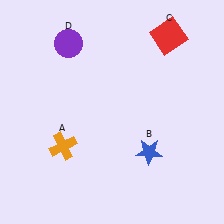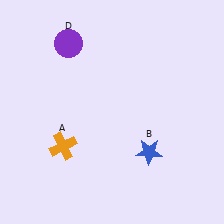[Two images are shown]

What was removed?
The red square (C) was removed in Image 2.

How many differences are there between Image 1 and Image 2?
There is 1 difference between the two images.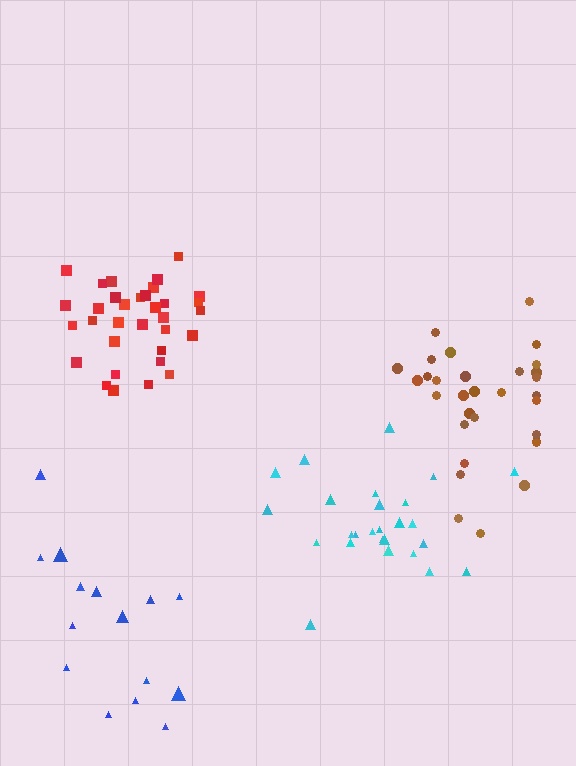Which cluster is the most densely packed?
Red.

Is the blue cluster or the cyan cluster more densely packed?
Cyan.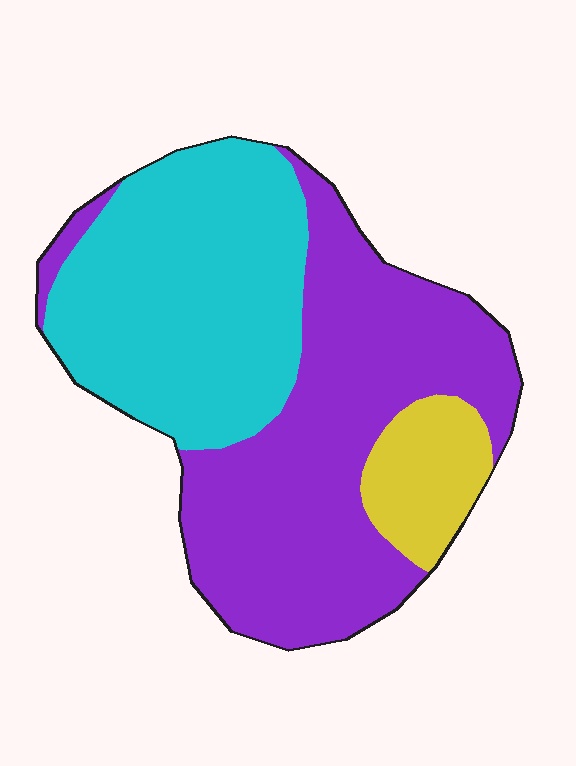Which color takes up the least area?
Yellow, at roughly 10%.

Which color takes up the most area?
Purple, at roughly 50%.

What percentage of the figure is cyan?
Cyan takes up about two fifths (2/5) of the figure.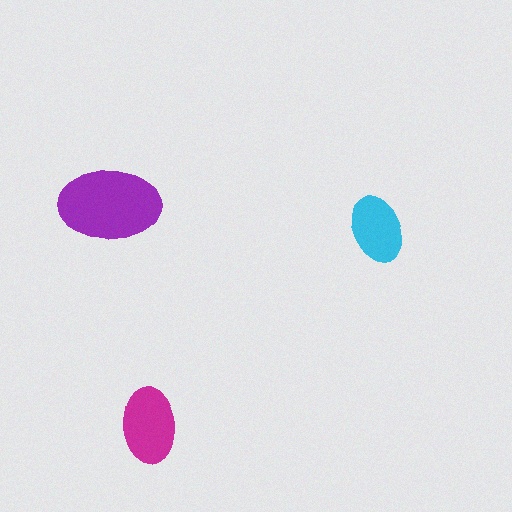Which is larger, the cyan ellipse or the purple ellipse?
The purple one.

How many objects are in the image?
There are 3 objects in the image.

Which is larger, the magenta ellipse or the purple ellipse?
The purple one.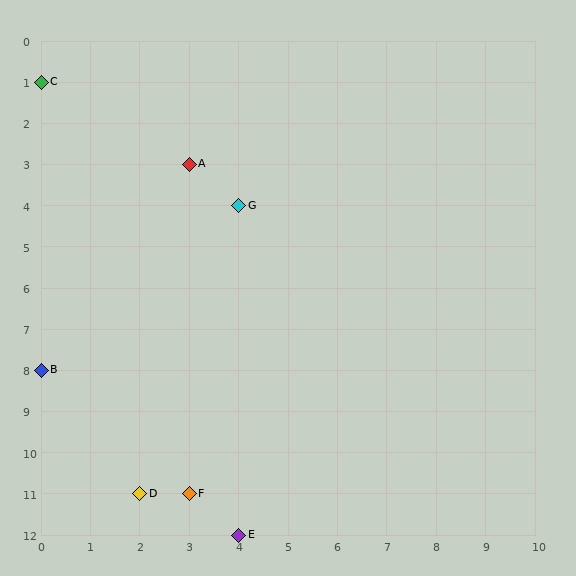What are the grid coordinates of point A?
Point A is at grid coordinates (3, 3).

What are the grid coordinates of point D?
Point D is at grid coordinates (2, 11).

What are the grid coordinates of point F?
Point F is at grid coordinates (3, 11).